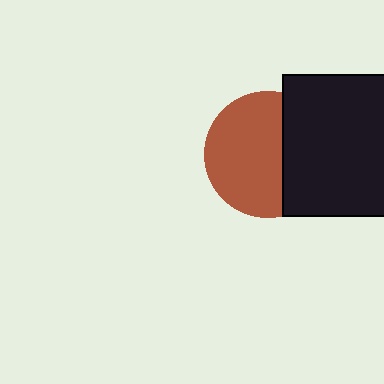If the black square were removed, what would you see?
You would see the complete brown circle.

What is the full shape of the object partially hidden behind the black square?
The partially hidden object is a brown circle.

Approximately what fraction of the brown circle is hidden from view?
Roughly 37% of the brown circle is hidden behind the black square.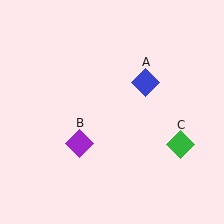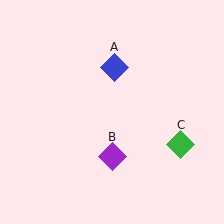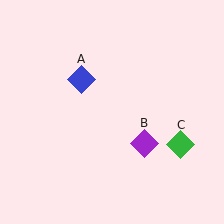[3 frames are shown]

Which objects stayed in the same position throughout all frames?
Green diamond (object C) remained stationary.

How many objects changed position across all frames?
2 objects changed position: blue diamond (object A), purple diamond (object B).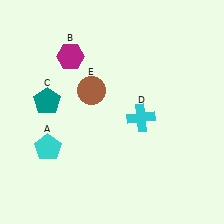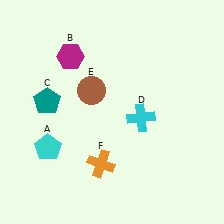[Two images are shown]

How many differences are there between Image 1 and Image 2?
There is 1 difference between the two images.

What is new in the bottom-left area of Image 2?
An orange cross (F) was added in the bottom-left area of Image 2.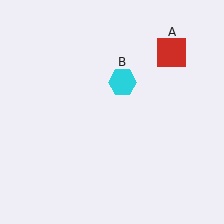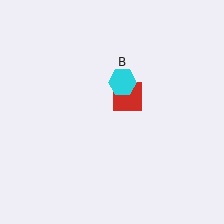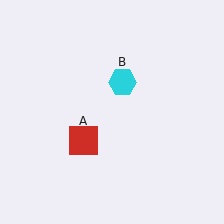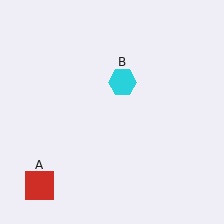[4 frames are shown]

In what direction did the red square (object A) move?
The red square (object A) moved down and to the left.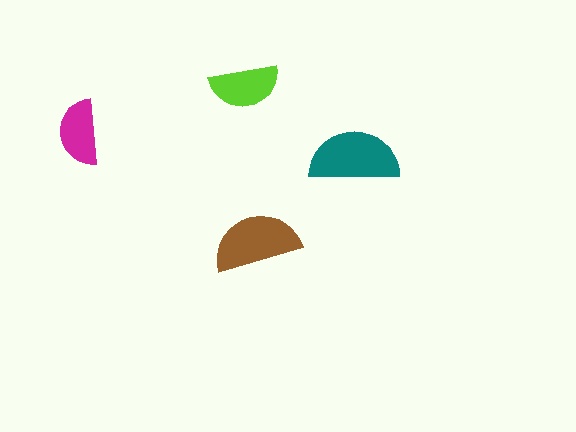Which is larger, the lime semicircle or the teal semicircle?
The teal one.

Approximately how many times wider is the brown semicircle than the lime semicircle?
About 1.5 times wider.